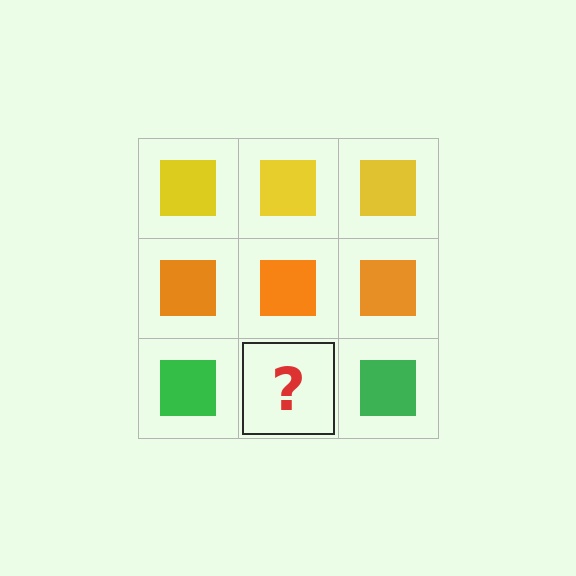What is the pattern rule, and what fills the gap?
The rule is that each row has a consistent color. The gap should be filled with a green square.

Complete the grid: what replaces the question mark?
The question mark should be replaced with a green square.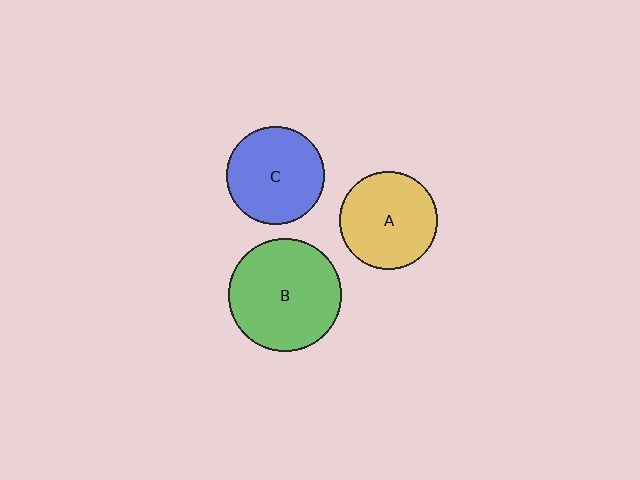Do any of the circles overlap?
No, none of the circles overlap.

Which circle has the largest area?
Circle B (green).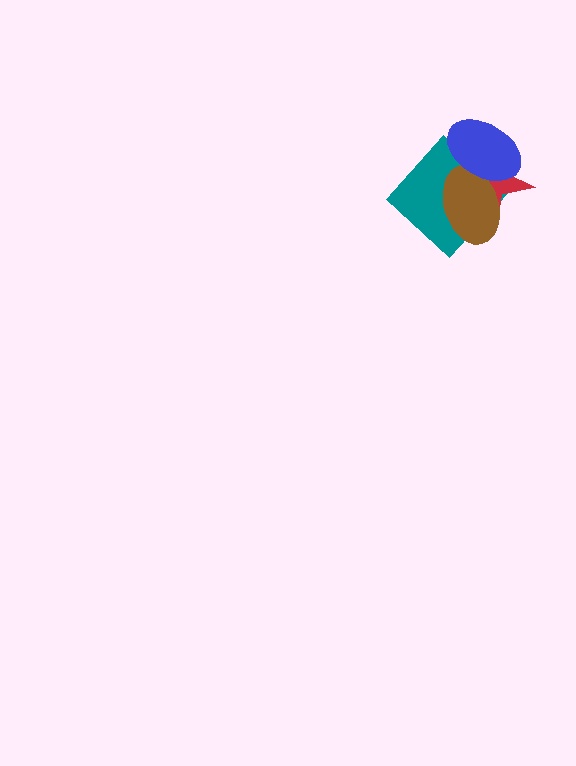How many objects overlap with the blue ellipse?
3 objects overlap with the blue ellipse.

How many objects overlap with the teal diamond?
3 objects overlap with the teal diamond.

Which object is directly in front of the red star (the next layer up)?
The brown ellipse is directly in front of the red star.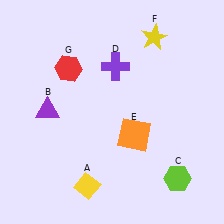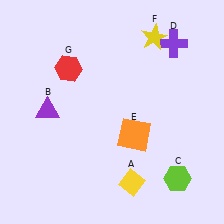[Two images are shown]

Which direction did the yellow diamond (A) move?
The yellow diamond (A) moved right.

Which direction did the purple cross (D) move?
The purple cross (D) moved right.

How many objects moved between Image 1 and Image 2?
2 objects moved between the two images.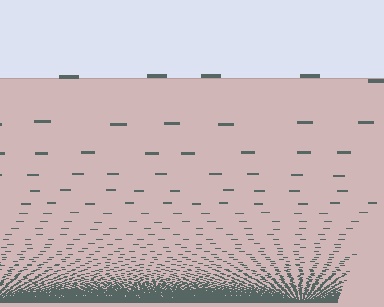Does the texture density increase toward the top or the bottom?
Density increases toward the bottom.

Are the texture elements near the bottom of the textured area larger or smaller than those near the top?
Smaller. The gradient is inverted — elements near the bottom are smaller and denser.